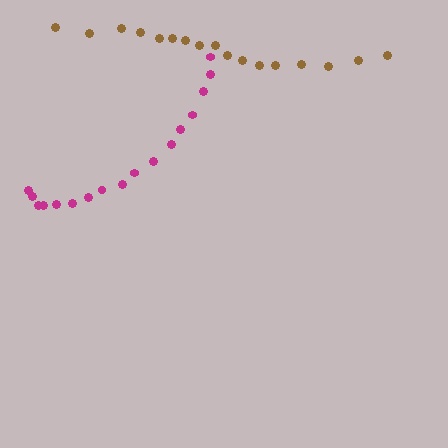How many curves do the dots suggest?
There are 2 distinct paths.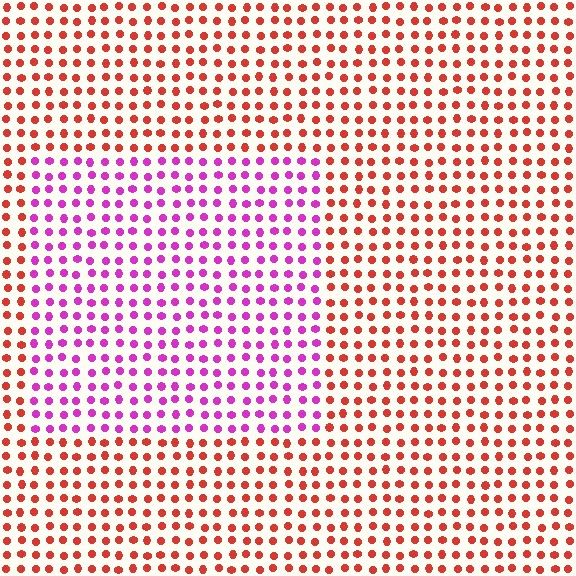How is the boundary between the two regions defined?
The boundary is defined purely by a slight shift in hue (about 57 degrees). Spacing, size, and orientation are identical on both sides.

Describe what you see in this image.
The image is filled with small red elements in a uniform arrangement. A rectangle-shaped region is visible where the elements are tinted to a slightly different hue, forming a subtle color boundary.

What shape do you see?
I see a rectangle.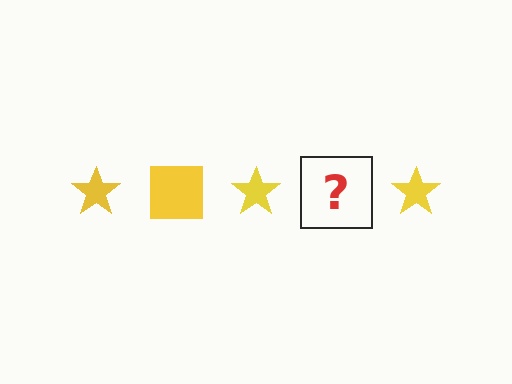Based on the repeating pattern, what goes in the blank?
The blank should be a yellow square.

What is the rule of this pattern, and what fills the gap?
The rule is that the pattern cycles through star, square shapes in yellow. The gap should be filled with a yellow square.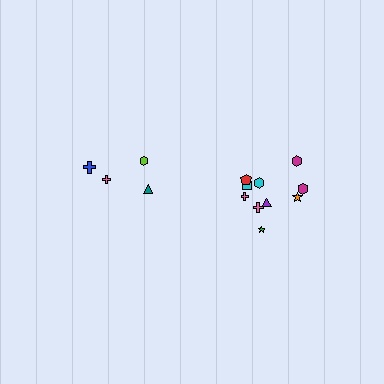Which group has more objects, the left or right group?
The right group.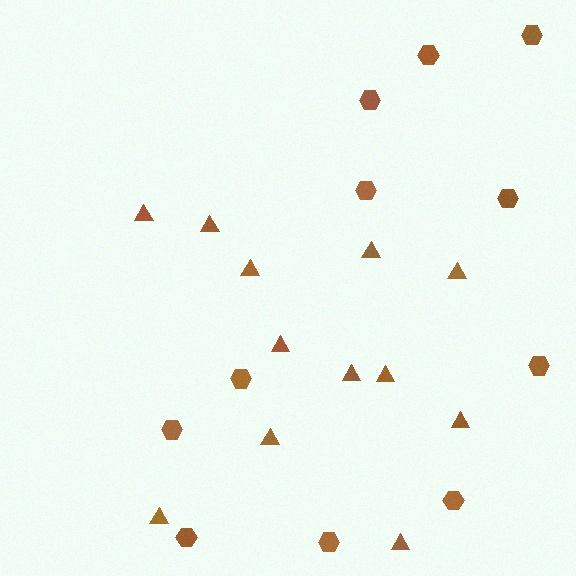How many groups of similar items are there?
There are 2 groups: one group of hexagons (11) and one group of triangles (12).